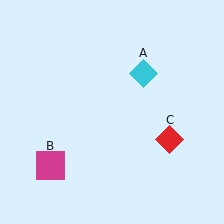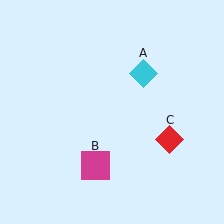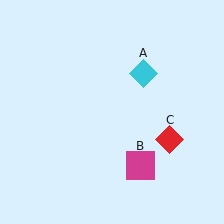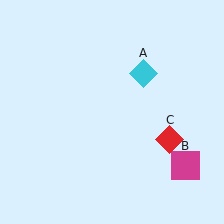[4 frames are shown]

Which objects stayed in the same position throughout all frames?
Cyan diamond (object A) and red diamond (object C) remained stationary.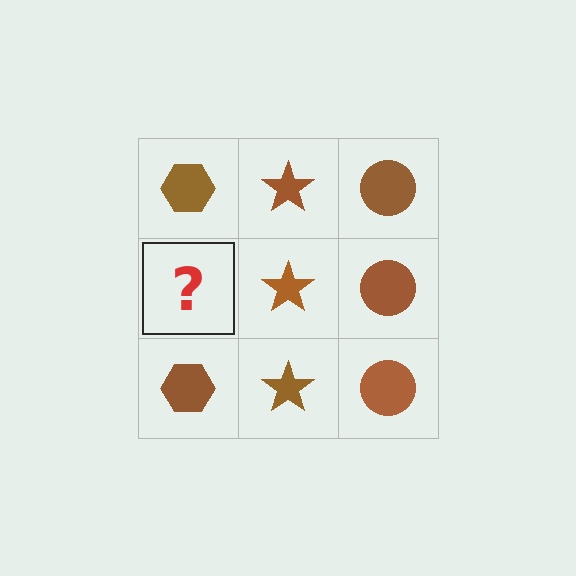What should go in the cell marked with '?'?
The missing cell should contain a brown hexagon.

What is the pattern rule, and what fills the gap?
The rule is that each column has a consistent shape. The gap should be filled with a brown hexagon.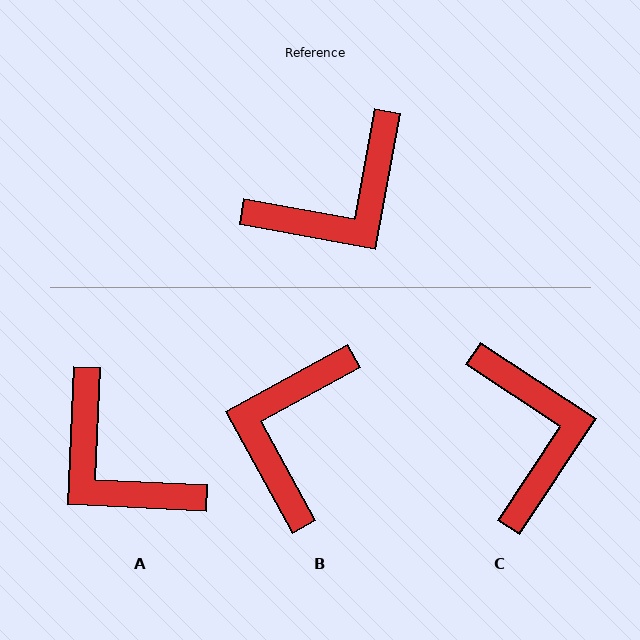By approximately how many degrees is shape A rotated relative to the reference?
Approximately 82 degrees clockwise.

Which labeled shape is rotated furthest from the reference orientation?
B, about 141 degrees away.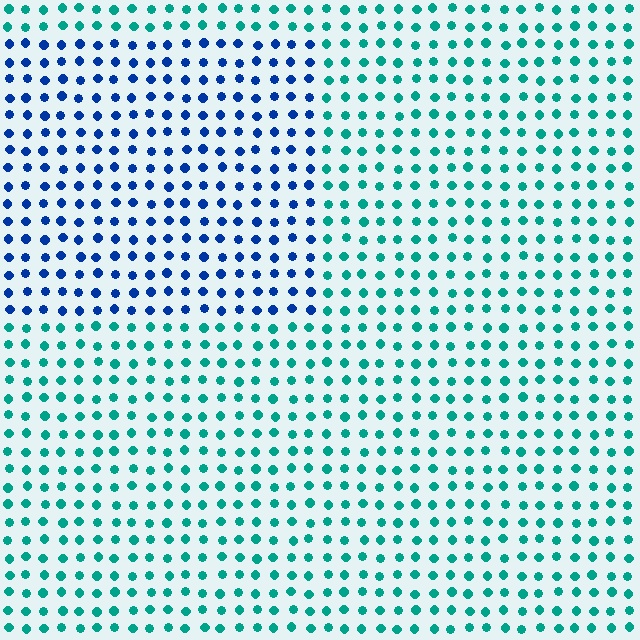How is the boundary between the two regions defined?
The boundary is defined purely by a slight shift in hue (about 50 degrees). Spacing, size, and orientation are identical on both sides.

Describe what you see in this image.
The image is filled with small teal elements in a uniform arrangement. A rectangle-shaped region is visible where the elements are tinted to a slightly different hue, forming a subtle color boundary.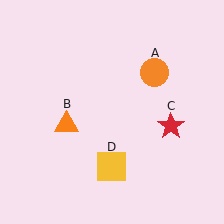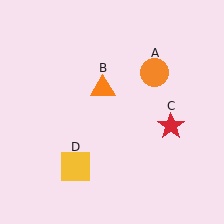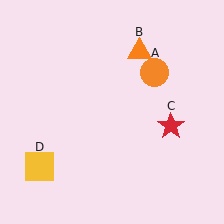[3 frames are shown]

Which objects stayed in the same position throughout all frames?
Orange circle (object A) and red star (object C) remained stationary.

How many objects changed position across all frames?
2 objects changed position: orange triangle (object B), yellow square (object D).